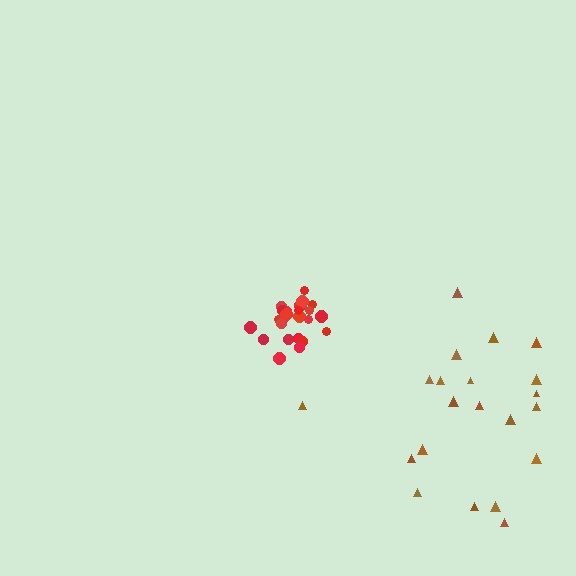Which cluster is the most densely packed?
Red.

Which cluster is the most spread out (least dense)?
Brown.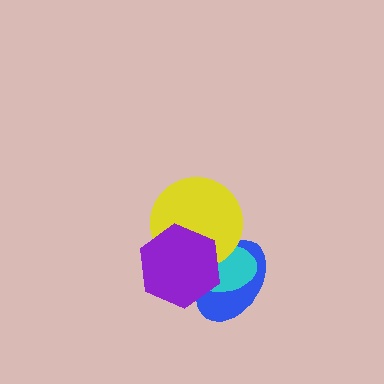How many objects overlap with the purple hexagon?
3 objects overlap with the purple hexagon.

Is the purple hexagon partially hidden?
No, no other shape covers it.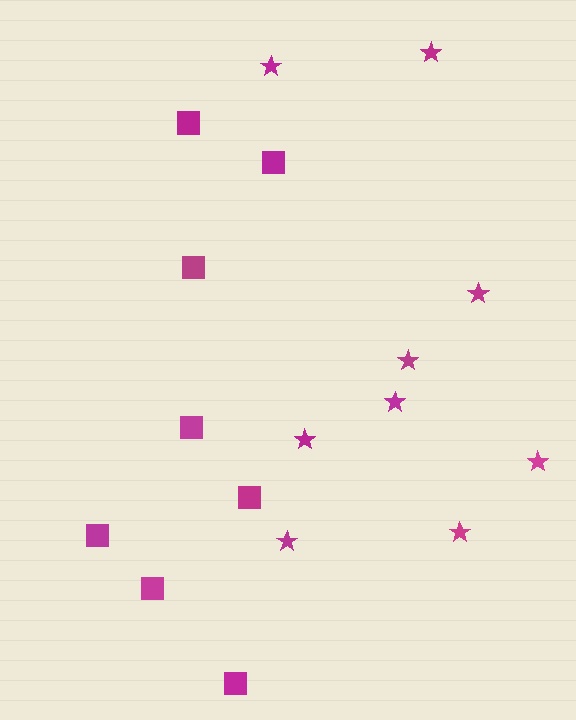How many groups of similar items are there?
There are 2 groups: one group of squares (8) and one group of stars (9).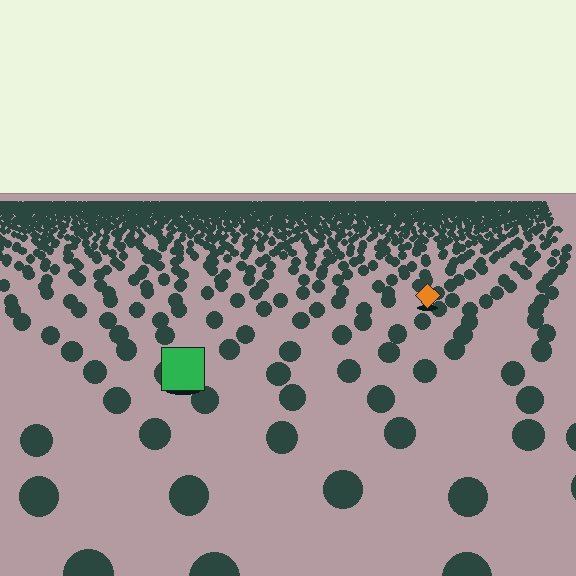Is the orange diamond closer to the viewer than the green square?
No. The green square is closer — you can tell from the texture gradient: the ground texture is coarser near it.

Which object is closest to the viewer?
The green square is closest. The texture marks near it are larger and more spread out.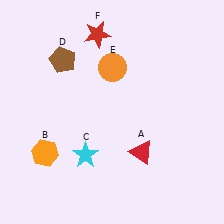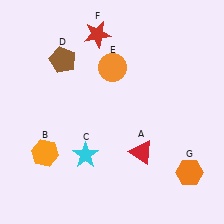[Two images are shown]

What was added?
An orange hexagon (G) was added in Image 2.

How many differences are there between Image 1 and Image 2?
There is 1 difference between the two images.